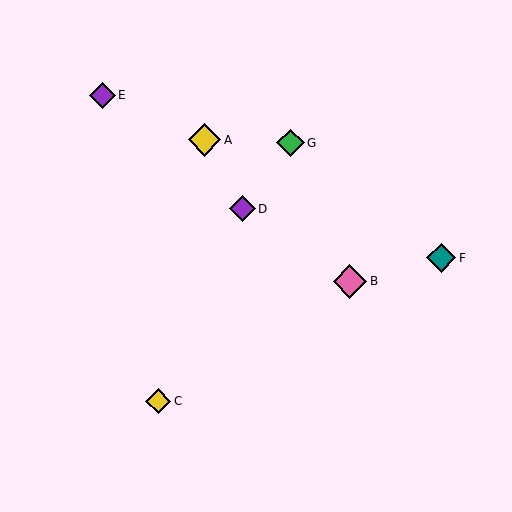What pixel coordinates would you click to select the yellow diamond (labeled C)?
Click at (158, 401) to select the yellow diamond C.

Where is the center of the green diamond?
The center of the green diamond is at (291, 143).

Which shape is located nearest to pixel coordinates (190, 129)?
The yellow diamond (labeled A) at (205, 140) is nearest to that location.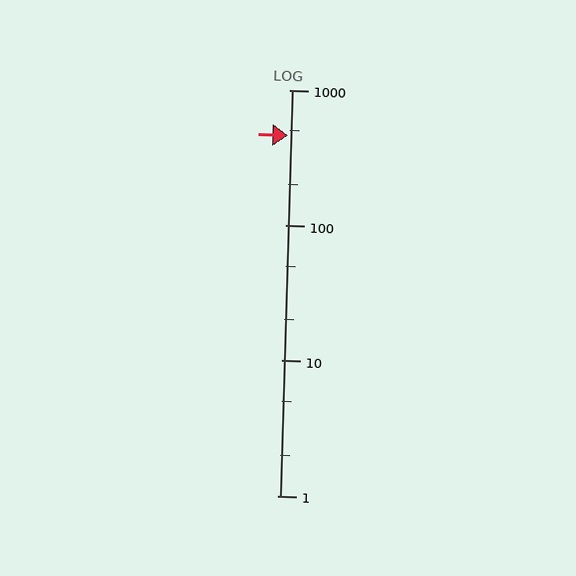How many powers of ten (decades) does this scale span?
The scale spans 3 decades, from 1 to 1000.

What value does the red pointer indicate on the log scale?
The pointer indicates approximately 460.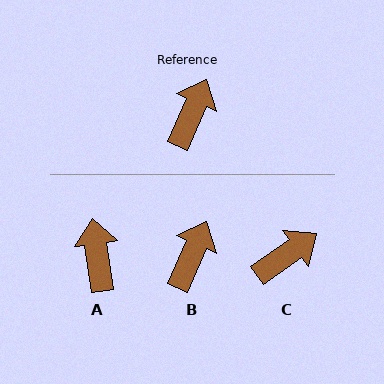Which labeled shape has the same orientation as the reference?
B.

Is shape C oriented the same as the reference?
No, it is off by about 31 degrees.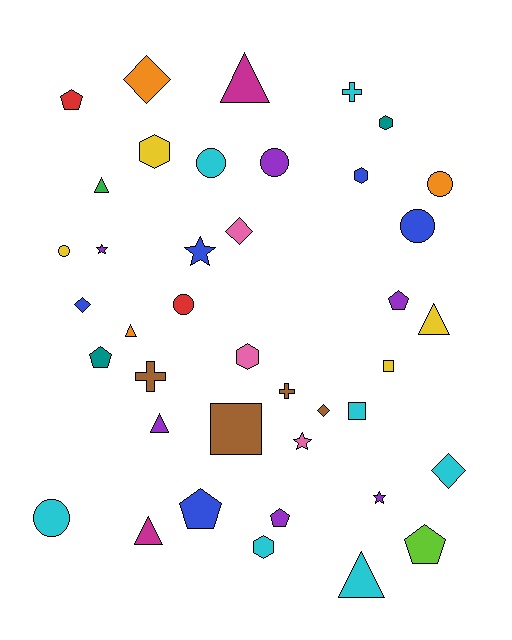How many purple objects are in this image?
There are 6 purple objects.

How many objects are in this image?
There are 40 objects.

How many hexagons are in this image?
There are 5 hexagons.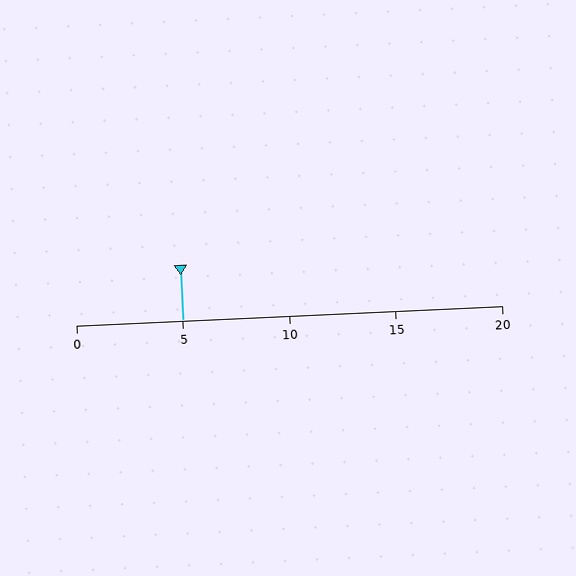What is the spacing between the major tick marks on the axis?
The major ticks are spaced 5 apart.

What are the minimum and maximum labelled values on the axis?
The axis runs from 0 to 20.